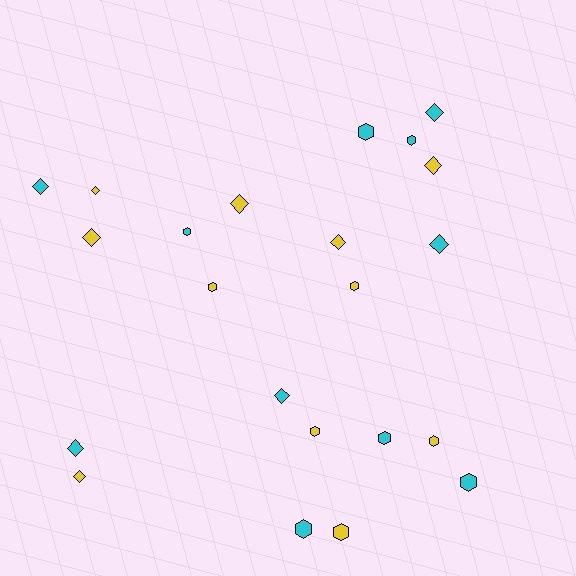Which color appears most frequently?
Yellow, with 11 objects.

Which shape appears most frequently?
Diamond, with 11 objects.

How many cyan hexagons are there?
There are 6 cyan hexagons.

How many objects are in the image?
There are 22 objects.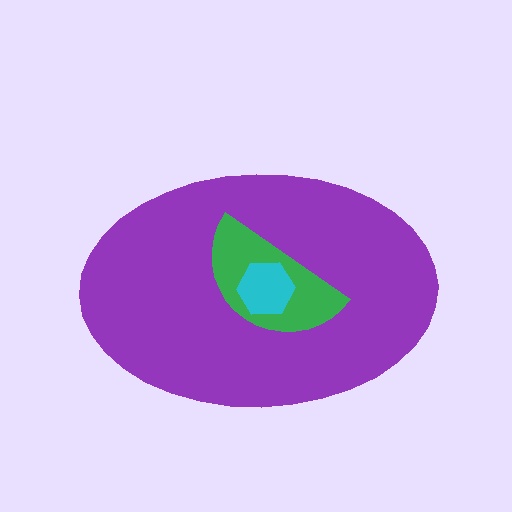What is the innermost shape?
The cyan hexagon.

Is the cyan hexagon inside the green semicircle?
Yes.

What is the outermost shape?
The purple ellipse.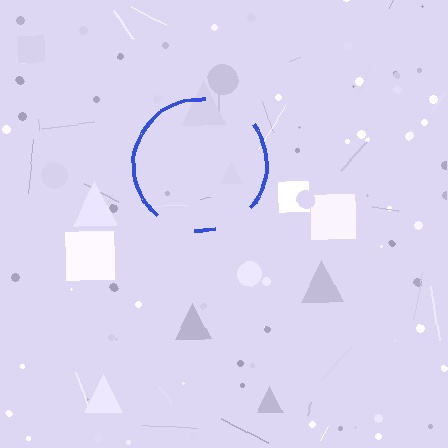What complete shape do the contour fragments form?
The contour fragments form a circle.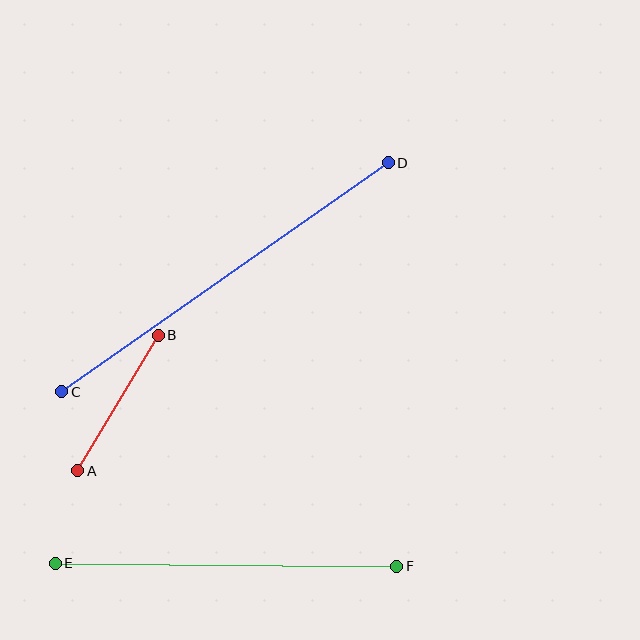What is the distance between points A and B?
The distance is approximately 158 pixels.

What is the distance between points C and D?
The distance is approximately 398 pixels.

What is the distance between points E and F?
The distance is approximately 342 pixels.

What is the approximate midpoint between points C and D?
The midpoint is at approximately (225, 277) pixels.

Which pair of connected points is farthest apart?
Points C and D are farthest apart.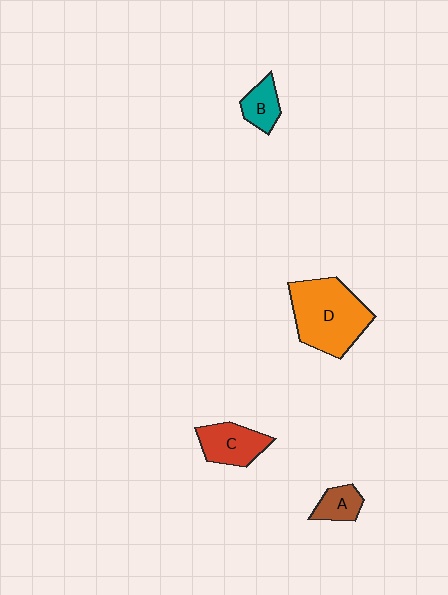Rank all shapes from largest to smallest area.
From largest to smallest: D (orange), C (red), B (teal), A (brown).